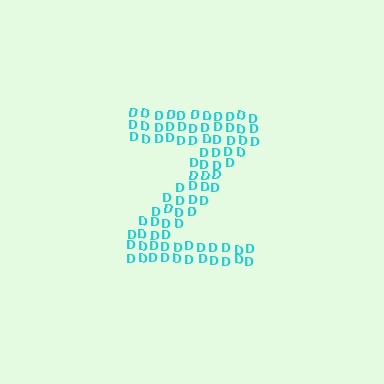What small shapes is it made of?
It is made of small letter D's.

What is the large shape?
The large shape is the letter Z.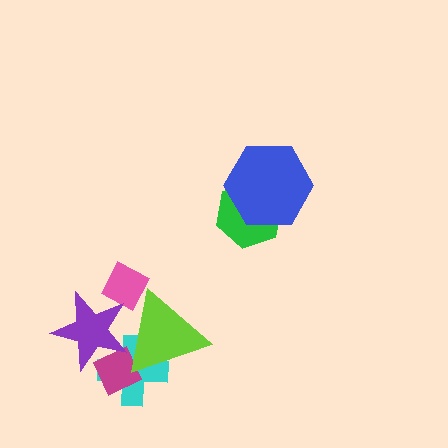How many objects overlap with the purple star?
4 objects overlap with the purple star.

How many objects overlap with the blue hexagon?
1 object overlaps with the blue hexagon.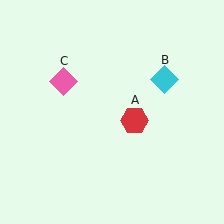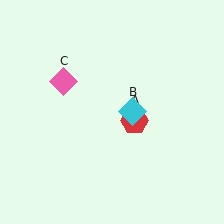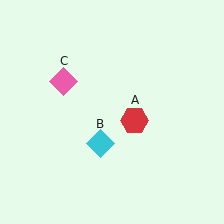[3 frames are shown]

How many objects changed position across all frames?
1 object changed position: cyan diamond (object B).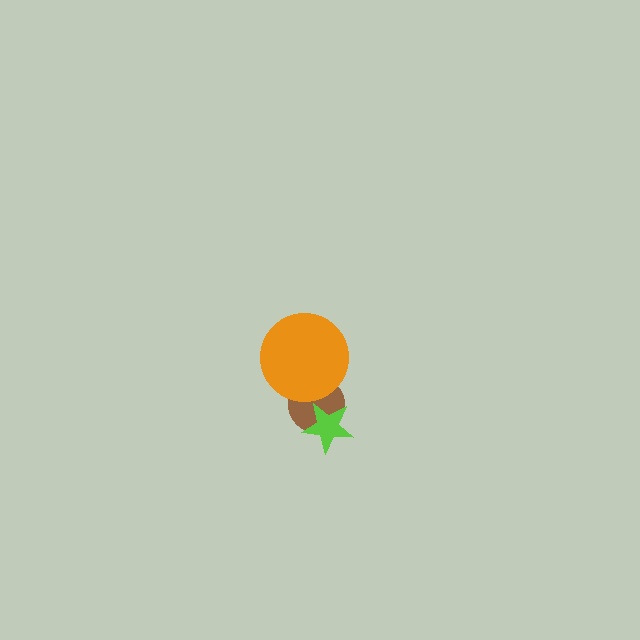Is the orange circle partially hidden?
No, no other shape covers it.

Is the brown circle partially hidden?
Yes, it is partially covered by another shape.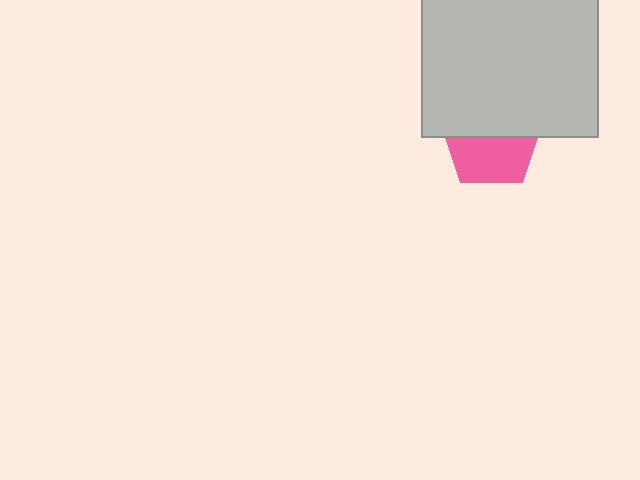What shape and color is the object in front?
The object in front is a light gray rectangle.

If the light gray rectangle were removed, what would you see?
You would see the complete pink pentagon.